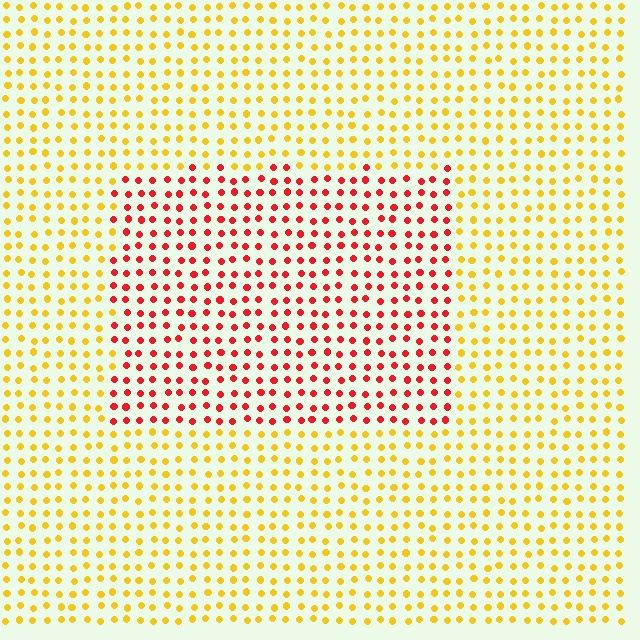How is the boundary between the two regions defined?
The boundary is defined purely by a slight shift in hue (about 52 degrees). Spacing, size, and orientation are identical on both sides.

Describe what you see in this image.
The image is filled with small yellow elements in a uniform arrangement. A rectangle-shaped region is visible where the elements are tinted to a slightly different hue, forming a subtle color boundary.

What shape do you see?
I see a rectangle.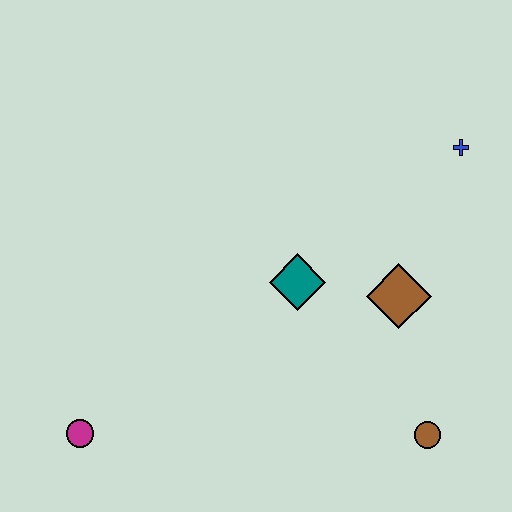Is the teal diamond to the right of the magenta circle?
Yes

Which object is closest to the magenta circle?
The teal diamond is closest to the magenta circle.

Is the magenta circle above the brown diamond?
No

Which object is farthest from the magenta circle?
The blue cross is farthest from the magenta circle.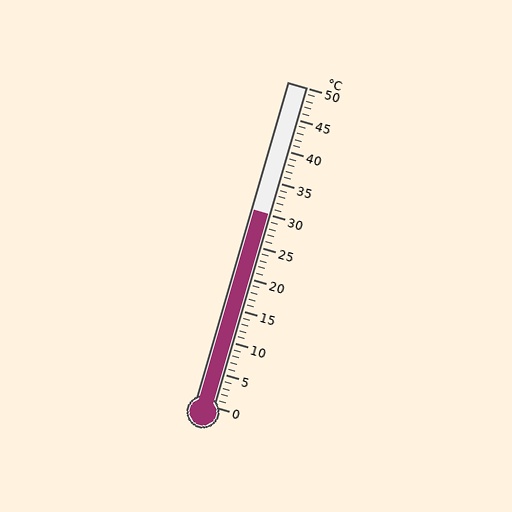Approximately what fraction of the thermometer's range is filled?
The thermometer is filled to approximately 60% of its range.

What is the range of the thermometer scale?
The thermometer scale ranges from 0°C to 50°C.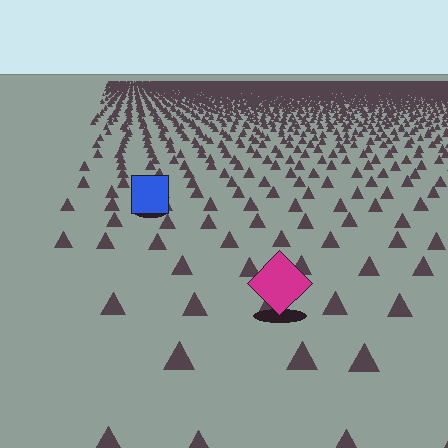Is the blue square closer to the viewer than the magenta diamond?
No. The magenta diamond is closer — you can tell from the texture gradient: the ground texture is coarser near it.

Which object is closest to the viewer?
The magenta diamond is closest. The texture marks near it are larger and more spread out.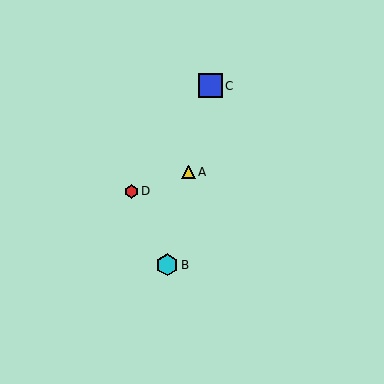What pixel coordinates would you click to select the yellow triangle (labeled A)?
Click at (188, 172) to select the yellow triangle A.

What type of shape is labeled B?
Shape B is a cyan hexagon.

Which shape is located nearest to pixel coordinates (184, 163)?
The yellow triangle (labeled A) at (188, 172) is nearest to that location.